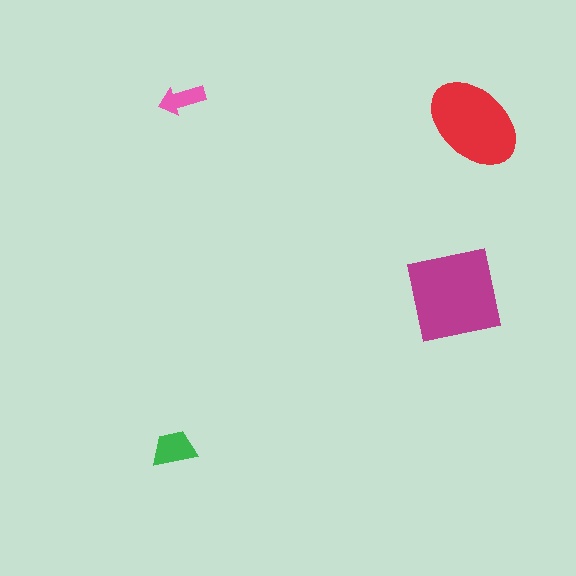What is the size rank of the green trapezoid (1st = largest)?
3rd.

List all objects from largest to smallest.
The magenta square, the red ellipse, the green trapezoid, the pink arrow.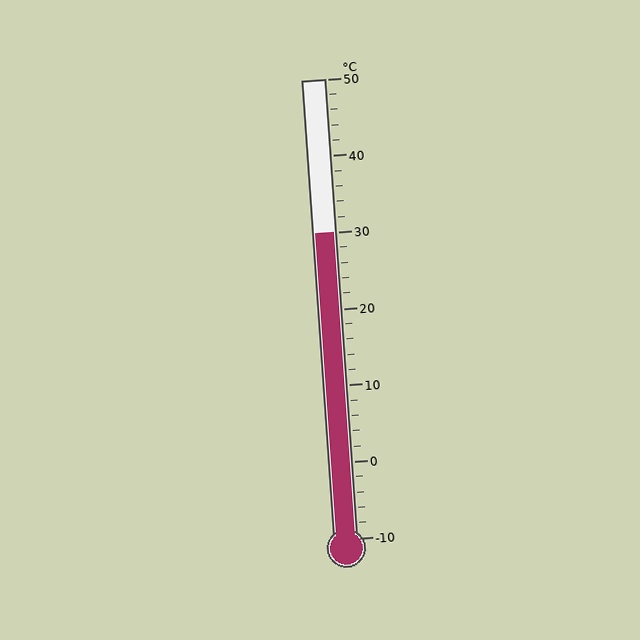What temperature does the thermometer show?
The thermometer shows approximately 30°C.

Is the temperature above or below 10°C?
The temperature is above 10°C.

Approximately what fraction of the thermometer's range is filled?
The thermometer is filled to approximately 65% of its range.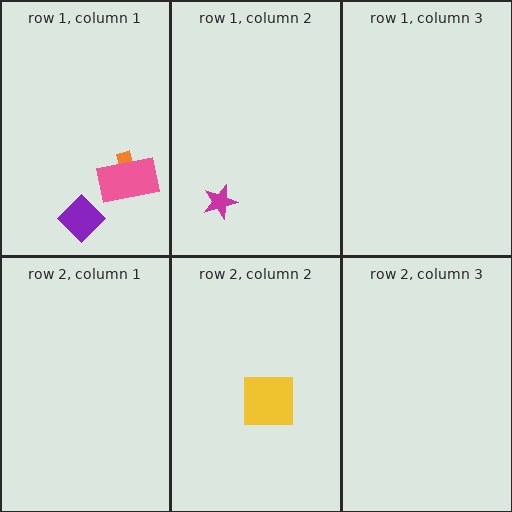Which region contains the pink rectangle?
The row 1, column 1 region.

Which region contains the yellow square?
The row 2, column 2 region.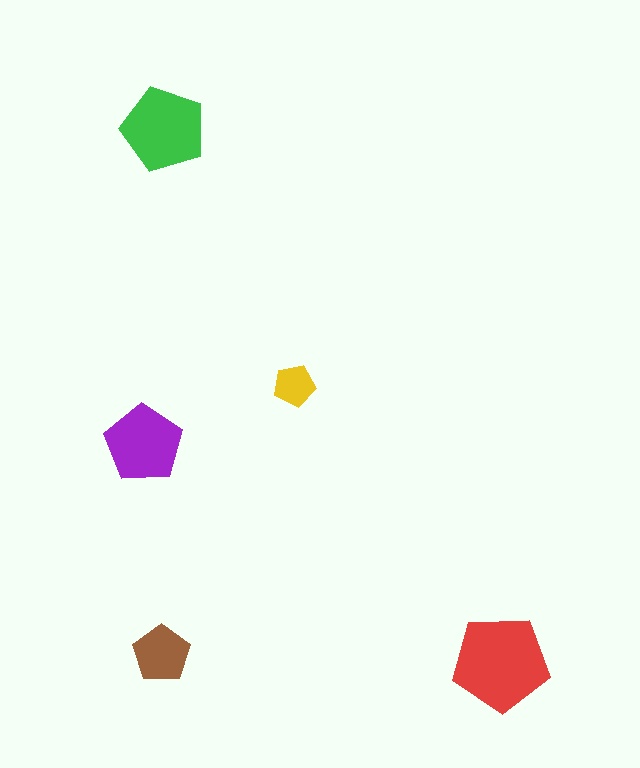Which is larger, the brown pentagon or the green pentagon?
The green one.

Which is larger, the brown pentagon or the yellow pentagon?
The brown one.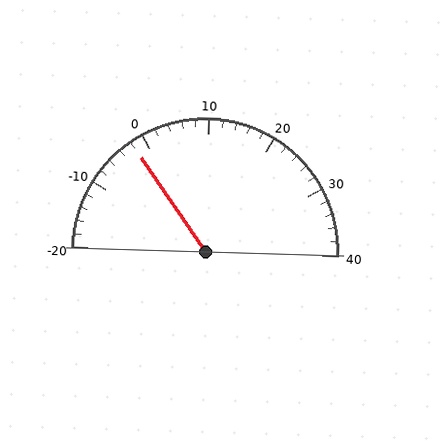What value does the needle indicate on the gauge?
The needle indicates approximately -2.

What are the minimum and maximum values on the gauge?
The gauge ranges from -20 to 40.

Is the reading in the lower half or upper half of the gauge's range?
The reading is in the lower half of the range (-20 to 40).